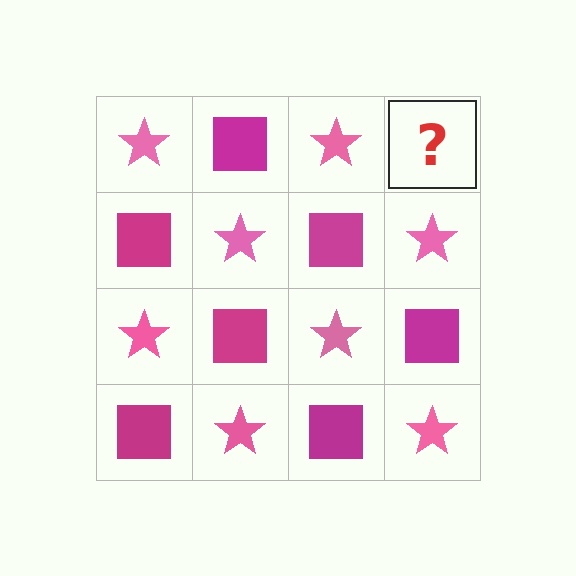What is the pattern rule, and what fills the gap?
The rule is that it alternates pink star and magenta square in a checkerboard pattern. The gap should be filled with a magenta square.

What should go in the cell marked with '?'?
The missing cell should contain a magenta square.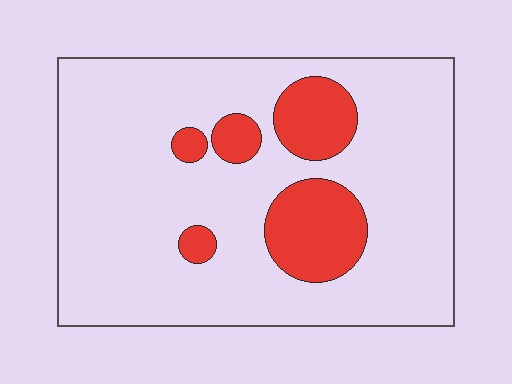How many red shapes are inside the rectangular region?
5.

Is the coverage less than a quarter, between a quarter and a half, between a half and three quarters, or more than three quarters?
Less than a quarter.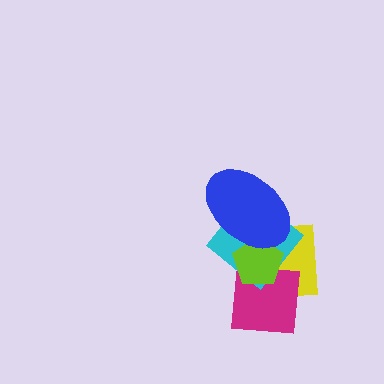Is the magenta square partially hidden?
Yes, it is partially covered by another shape.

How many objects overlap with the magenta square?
3 objects overlap with the magenta square.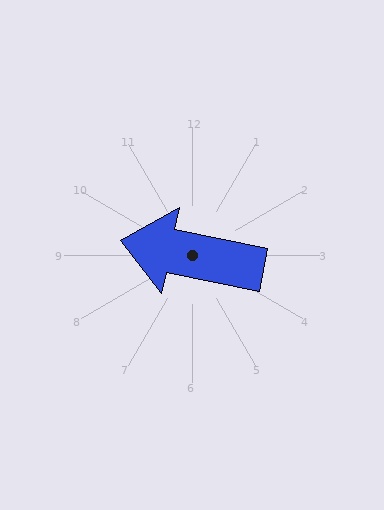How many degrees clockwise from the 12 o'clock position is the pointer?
Approximately 282 degrees.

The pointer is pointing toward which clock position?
Roughly 9 o'clock.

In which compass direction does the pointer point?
West.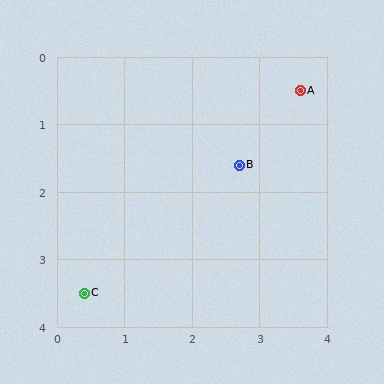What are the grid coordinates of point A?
Point A is at approximately (3.6, 0.5).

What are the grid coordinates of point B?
Point B is at approximately (2.7, 1.6).